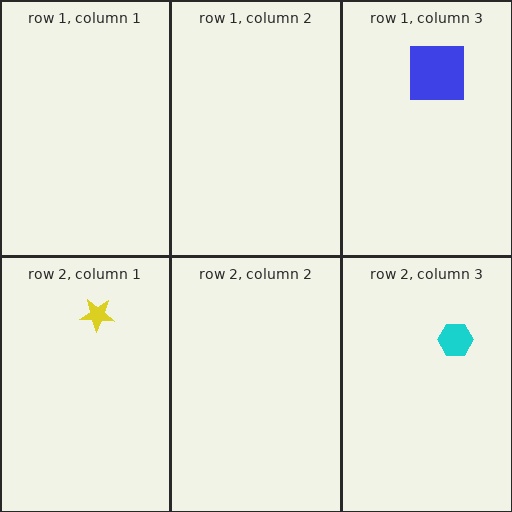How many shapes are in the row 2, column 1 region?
1.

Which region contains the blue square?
The row 1, column 3 region.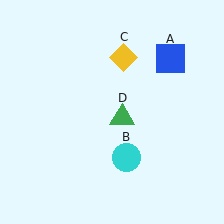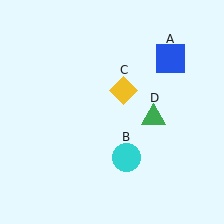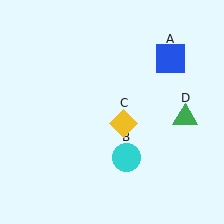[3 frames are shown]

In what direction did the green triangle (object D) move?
The green triangle (object D) moved right.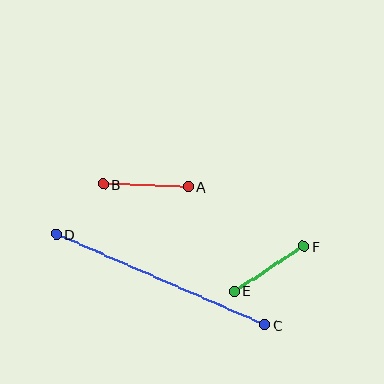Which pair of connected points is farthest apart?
Points C and D are farthest apart.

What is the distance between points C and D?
The distance is approximately 227 pixels.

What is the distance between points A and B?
The distance is approximately 85 pixels.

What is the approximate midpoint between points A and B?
The midpoint is at approximately (146, 185) pixels.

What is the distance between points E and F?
The distance is approximately 83 pixels.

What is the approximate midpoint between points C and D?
The midpoint is at approximately (160, 280) pixels.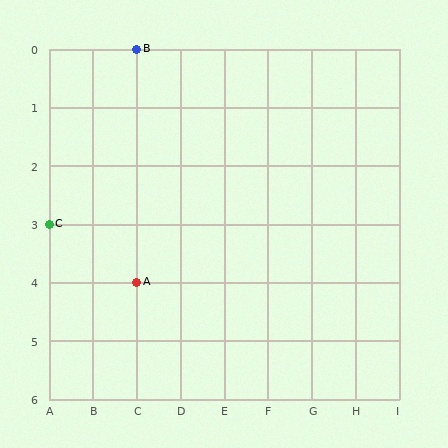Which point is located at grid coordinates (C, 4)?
Point A is at (C, 4).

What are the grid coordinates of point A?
Point A is at grid coordinates (C, 4).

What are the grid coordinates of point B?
Point B is at grid coordinates (C, 0).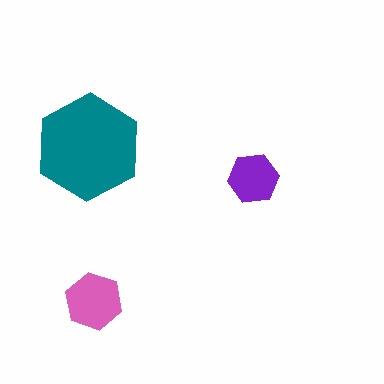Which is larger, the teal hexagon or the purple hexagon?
The teal one.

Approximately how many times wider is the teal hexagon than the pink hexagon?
About 2 times wider.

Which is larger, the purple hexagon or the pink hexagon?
The pink one.